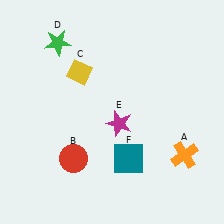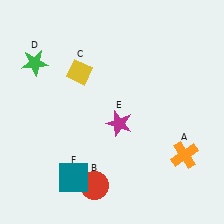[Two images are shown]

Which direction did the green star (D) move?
The green star (D) moved left.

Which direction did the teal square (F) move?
The teal square (F) moved left.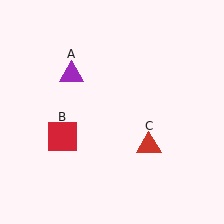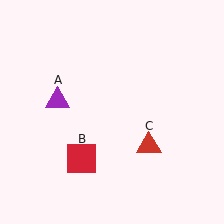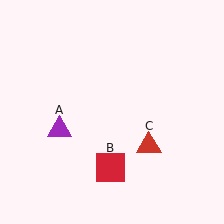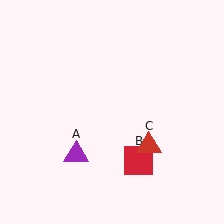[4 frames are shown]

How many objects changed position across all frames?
2 objects changed position: purple triangle (object A), red square (object B).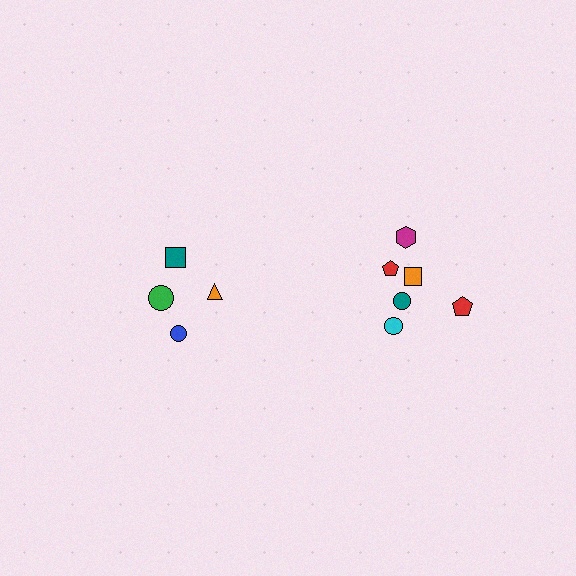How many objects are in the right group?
There are 6 objects.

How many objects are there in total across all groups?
There are 10 objects.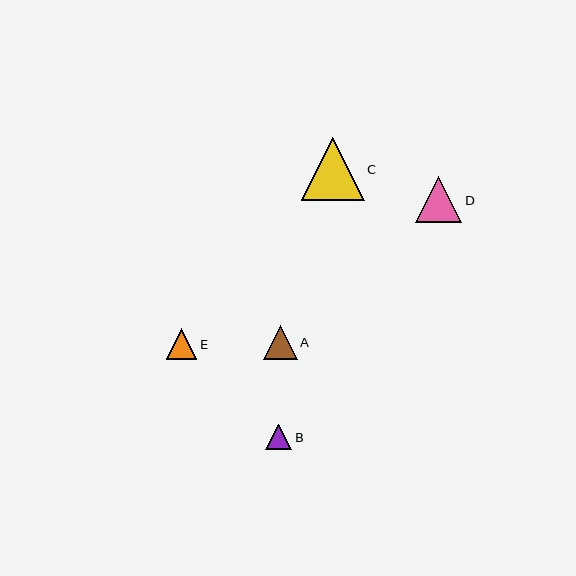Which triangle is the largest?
Triangle C is the largest with a size of approximately 62 pixels.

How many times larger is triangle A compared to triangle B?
Triangle A is approximately 1.3 times the size of triangle B.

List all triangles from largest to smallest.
From largest to smallest: C, D, A, E, B.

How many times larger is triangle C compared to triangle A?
Triangle C is approximately 1.8 times the size of triangle A.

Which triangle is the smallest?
Triangle B is the smallest with a size of approximately 26 pixels.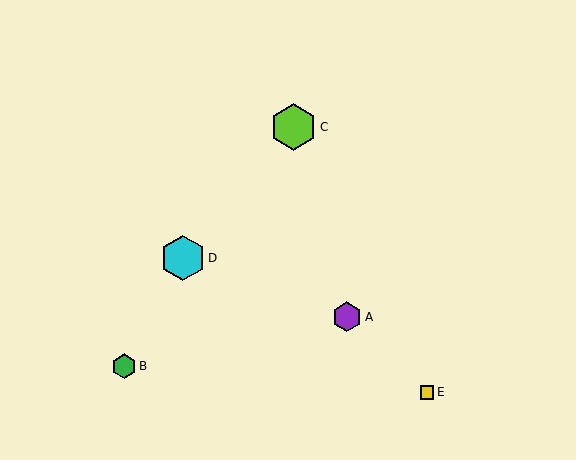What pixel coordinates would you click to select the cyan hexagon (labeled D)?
Click at (183, 258) to select the cyan hexagon D.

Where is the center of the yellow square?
The center of the yellow square is at (427, 393).